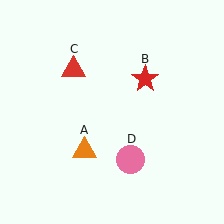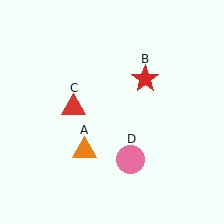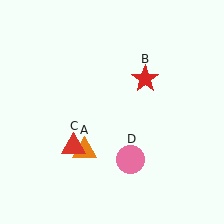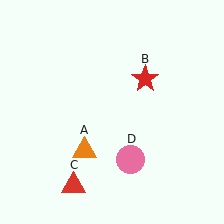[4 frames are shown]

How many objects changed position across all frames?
1 object changed position: red triangle (object C).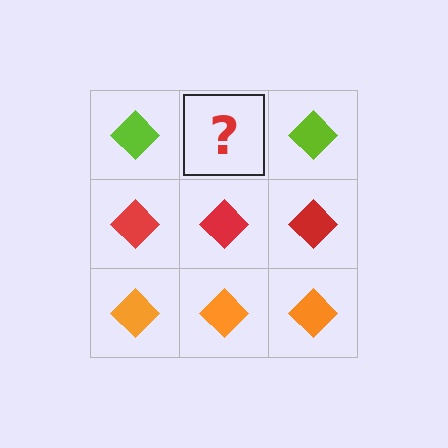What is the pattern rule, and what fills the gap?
The rule is that each row has a consistent color. The gap should be filled with a lime diamond.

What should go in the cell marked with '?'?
The missing cell should contain a lime diamond.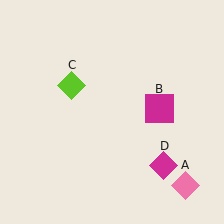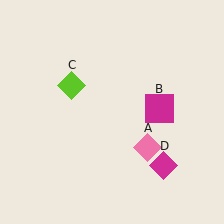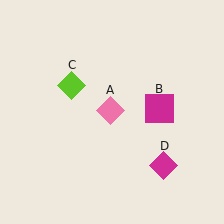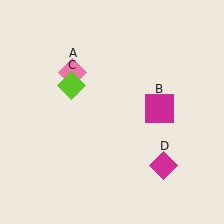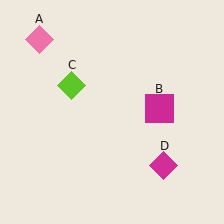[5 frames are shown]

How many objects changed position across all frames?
1 object changed position: pink diamond (object A).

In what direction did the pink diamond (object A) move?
The pink diamond (object A) moved up and to the left.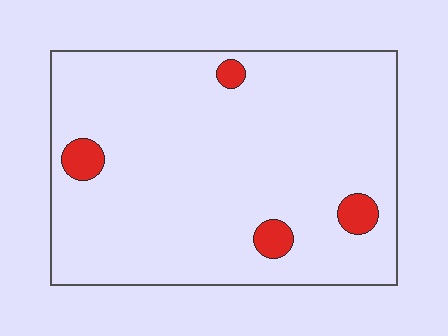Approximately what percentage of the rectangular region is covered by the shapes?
Approximately 5%.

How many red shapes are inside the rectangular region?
4.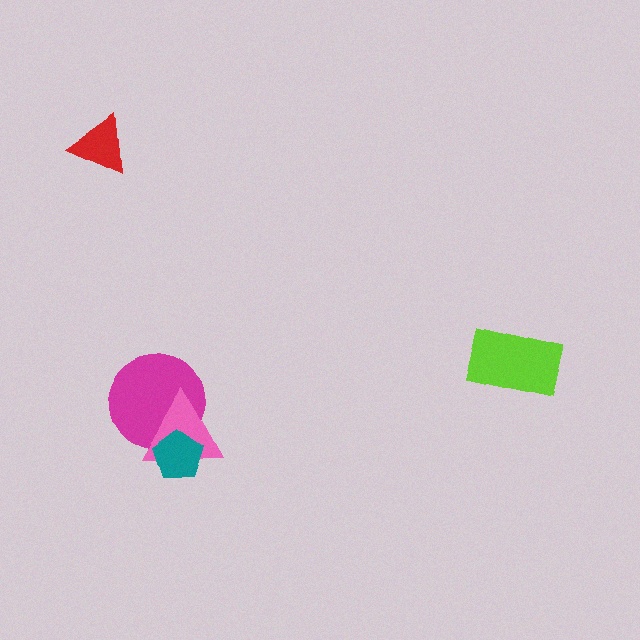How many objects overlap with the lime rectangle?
0 objects overlap with the lime rectangle.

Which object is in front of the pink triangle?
The teal pentagon is in front of the pink triangle.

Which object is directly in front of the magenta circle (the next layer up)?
The pink triangle is directly in front of the magenta circle.